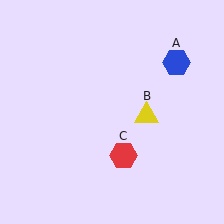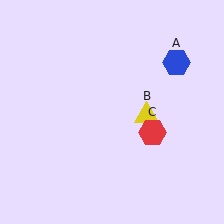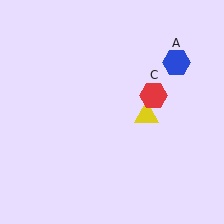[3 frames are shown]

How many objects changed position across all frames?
1 object changed position: red hexagon (object C).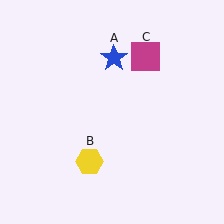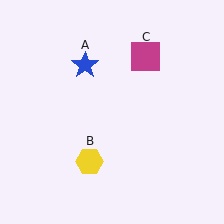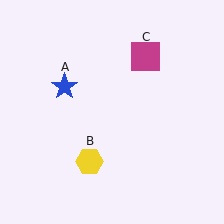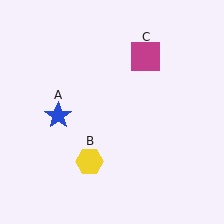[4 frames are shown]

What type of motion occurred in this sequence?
The blue star (object A) rotated counterclockwise around the center of the scene.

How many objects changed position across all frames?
1 object changed position: blue star (object A).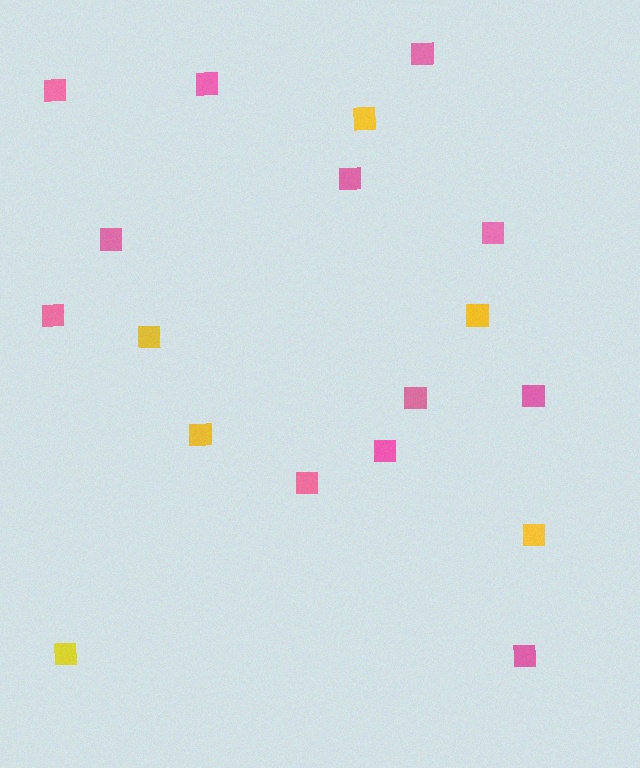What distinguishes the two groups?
There are 2 groups: one group of yellow squares (6) and one group of pink squares (12).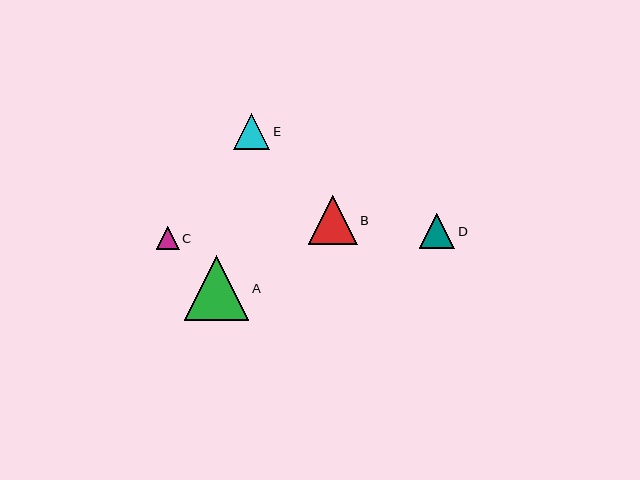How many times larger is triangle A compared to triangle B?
Triangle A is approximately 1.3 times the size of triangle B.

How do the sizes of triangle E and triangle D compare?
Triangle E and triangle D are approximately the same size.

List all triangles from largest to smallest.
From largest to smallest: A, B, E, D, C.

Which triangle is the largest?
Triangle A is the largest with a size of approximately 65 pixels.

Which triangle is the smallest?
Triangle C is the smallest with a size of approximately 22 pixels.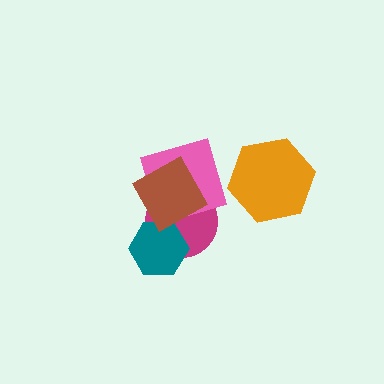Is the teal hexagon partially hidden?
Yes, it is partially covered by another shape.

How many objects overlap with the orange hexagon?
0 objects overlap with the orange hexagon.